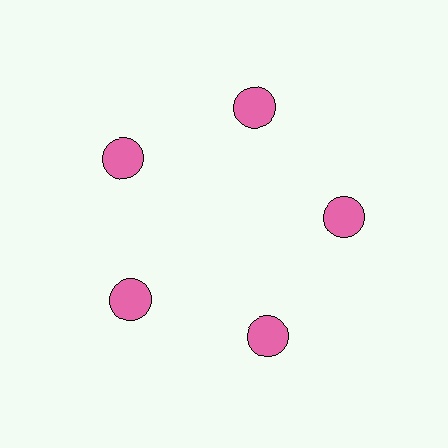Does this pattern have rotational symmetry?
Yes, this pattern has 5-fold rotational symmetry. It looks the same after rotating 72 degrees around the center.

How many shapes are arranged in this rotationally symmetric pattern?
There are 5 shapes, arranged in 5 groups of 1.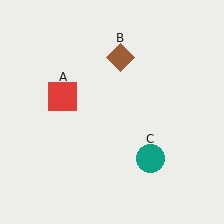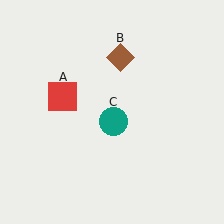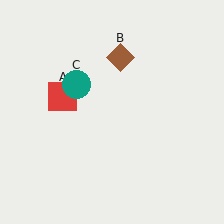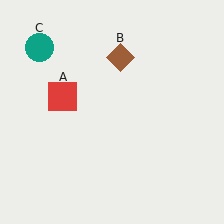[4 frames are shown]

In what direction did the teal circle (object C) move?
The teal circle (object C) moved up and to the left.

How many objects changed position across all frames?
1 object changed position: teal circle (object C).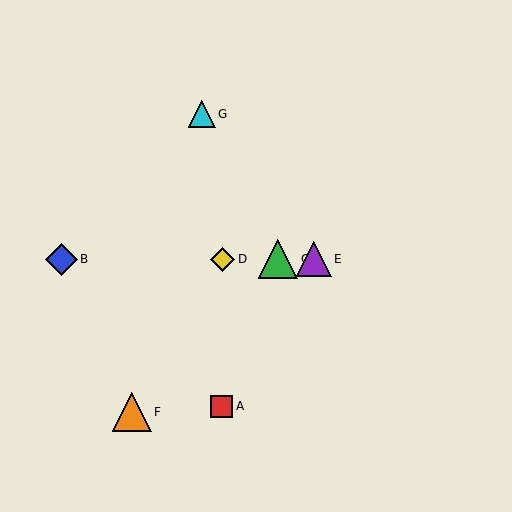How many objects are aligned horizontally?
4 objects (B, C, D, E) are aligned horizontally.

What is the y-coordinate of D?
Object D is at y≈259.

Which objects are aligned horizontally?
Objects B, C, D, E are aligned horizontally.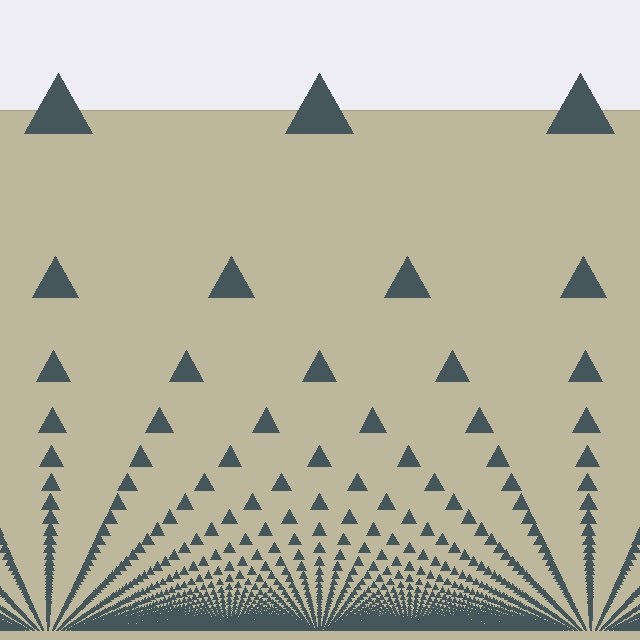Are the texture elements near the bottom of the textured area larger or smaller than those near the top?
Smaller. The gradient is inverted — elements near the bottom are smaller and denser.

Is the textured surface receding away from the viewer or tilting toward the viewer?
The surface appears to tilt toward the viewer. Texture elements get larger and sparser toward the top.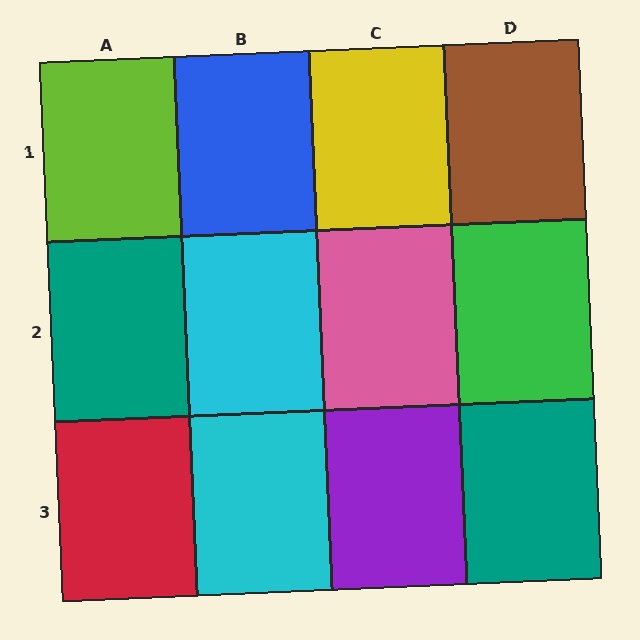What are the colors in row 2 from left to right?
Teal, cyan, pink, green.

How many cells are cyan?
2 cells are cyan.